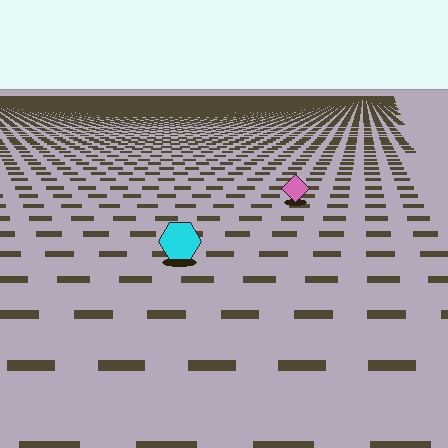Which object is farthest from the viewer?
The pink diamond is farthest from the viewer. It appears smaller and the ground texture around it is denser.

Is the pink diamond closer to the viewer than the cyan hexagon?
No. The cyan hexagon is closer — you can tell from the texture gradient: the ground texture is coarser near it.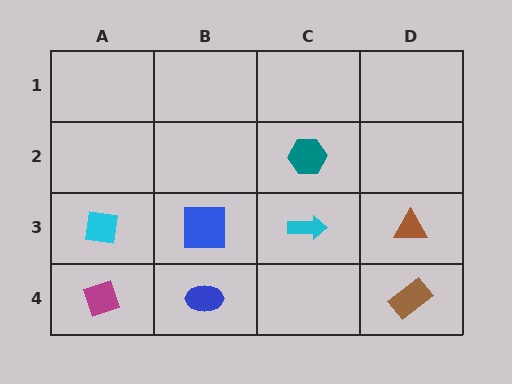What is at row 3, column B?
A blue square.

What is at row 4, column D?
A brown rectangle.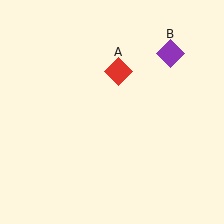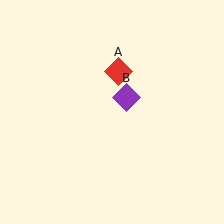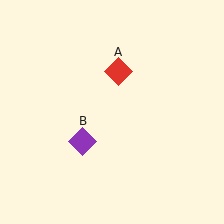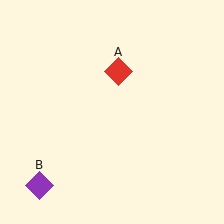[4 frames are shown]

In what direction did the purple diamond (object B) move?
The purple diamond (object B) moved down and to the left.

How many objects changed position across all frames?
1 object changed position: purple diamond (object B).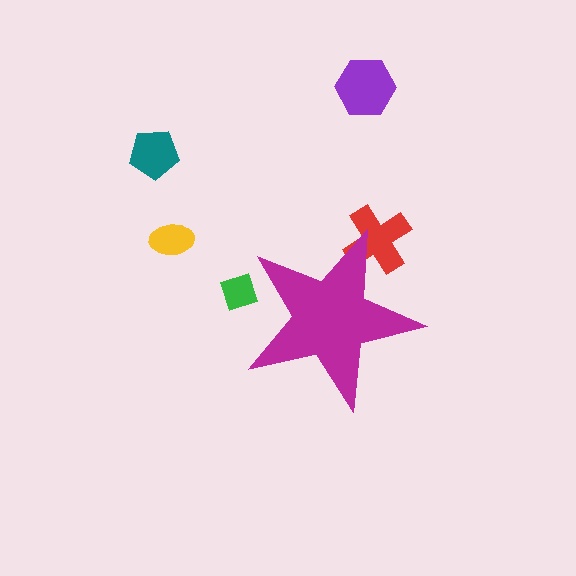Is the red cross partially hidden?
Yes, the red cross is partially hidden behind the magenta star.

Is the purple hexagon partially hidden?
No, the purple hexagon is fully visible.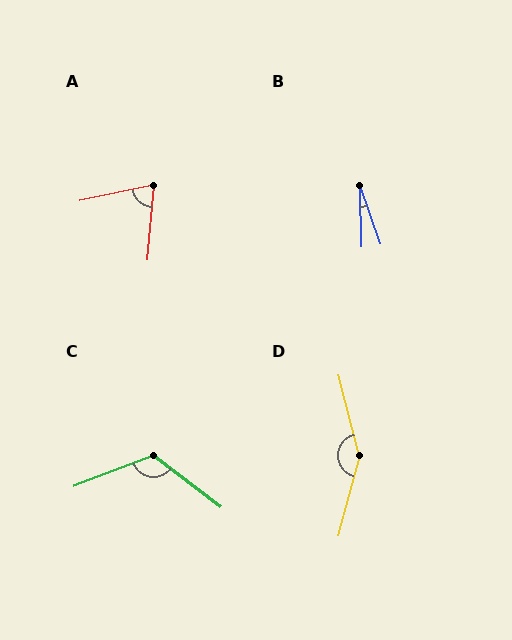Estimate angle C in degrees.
Approximately 122 degrees.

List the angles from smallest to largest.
B (18°), A (73°), C (122°), D (150°).